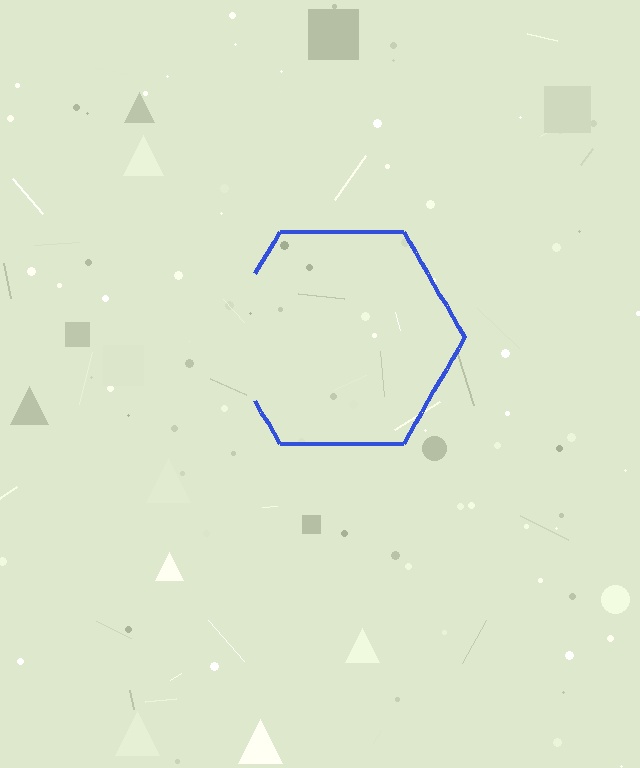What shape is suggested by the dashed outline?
The dashed outline suggests a hexagon.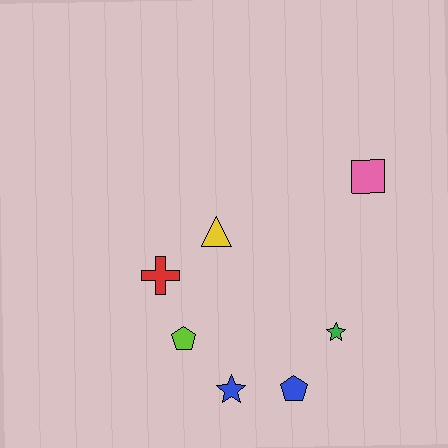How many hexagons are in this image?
There are no hexagons.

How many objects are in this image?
There are 7 objects.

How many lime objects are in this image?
There is 1 lime object.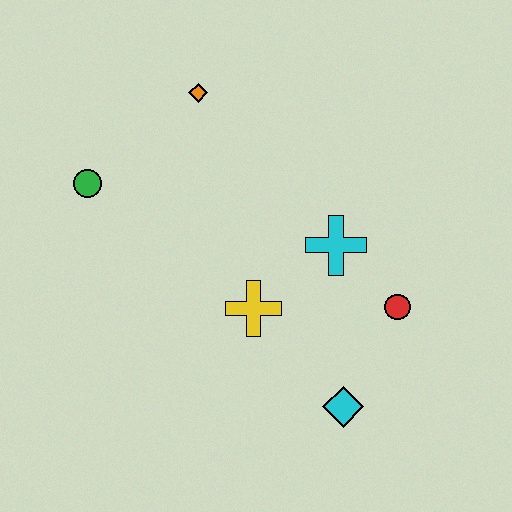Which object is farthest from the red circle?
The green circle is farthest from the red circle.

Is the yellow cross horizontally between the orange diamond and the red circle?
Yes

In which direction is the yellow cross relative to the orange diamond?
The yellow cross is below the orange diamond.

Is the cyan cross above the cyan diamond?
Yes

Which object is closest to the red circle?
The cyan cross is closest to the red circle.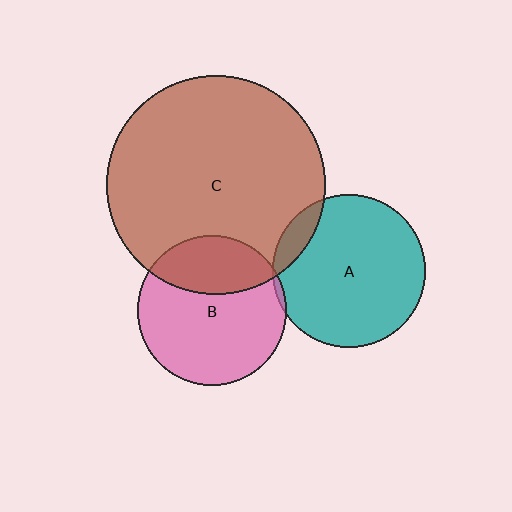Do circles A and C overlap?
Yes.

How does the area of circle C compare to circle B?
Approximately 2.1 times.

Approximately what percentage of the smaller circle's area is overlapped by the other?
Approximately 10%.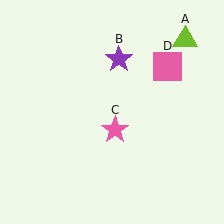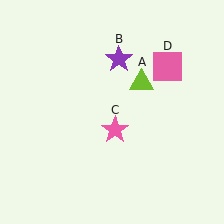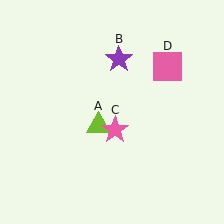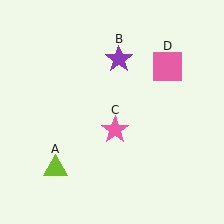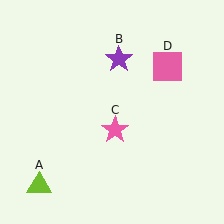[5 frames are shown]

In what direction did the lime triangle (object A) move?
The lime triangle (object A) moved down and to the left.